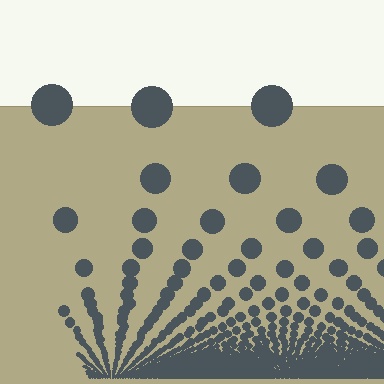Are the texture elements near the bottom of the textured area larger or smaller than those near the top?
Smaller. The gradient is inverted — elements near the bottom are smaller and denser.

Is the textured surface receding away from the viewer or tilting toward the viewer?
The surface appears to tilt toward the viewer. Texture elements get larger and sparser toward the top.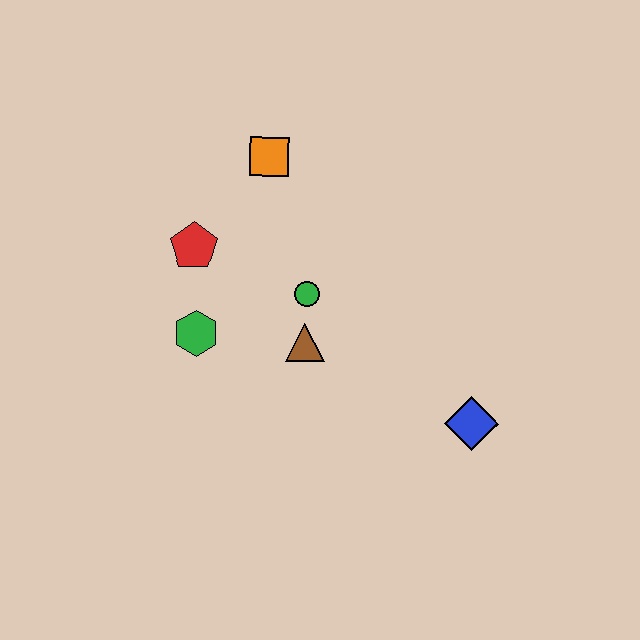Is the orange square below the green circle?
No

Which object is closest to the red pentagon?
The green hexagon is closest to the red pentagon.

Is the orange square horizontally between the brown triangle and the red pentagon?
Yes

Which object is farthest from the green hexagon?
The blue diamond is farthest from the green hexagon.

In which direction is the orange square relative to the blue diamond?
The orange square is above the blue diamond.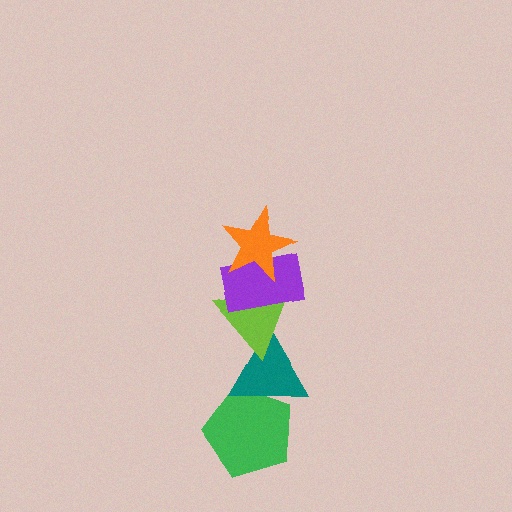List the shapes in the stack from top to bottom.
From top to bottom: the orange star, the purple rectangle, the lime triangle, the teal triangle, the green pentagon.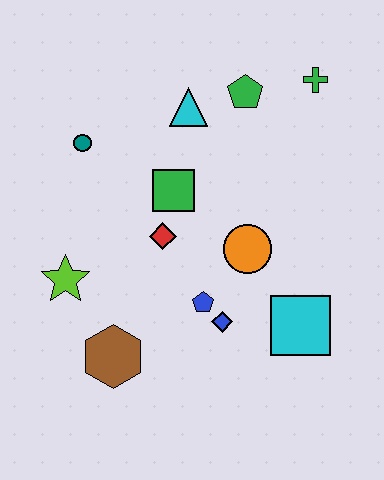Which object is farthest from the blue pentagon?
The green cross is farthest from the blue pentagon.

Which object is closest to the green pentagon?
The cyan triangle is closest to the green pentagon.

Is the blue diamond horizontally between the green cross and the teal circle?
Yes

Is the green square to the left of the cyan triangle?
Yes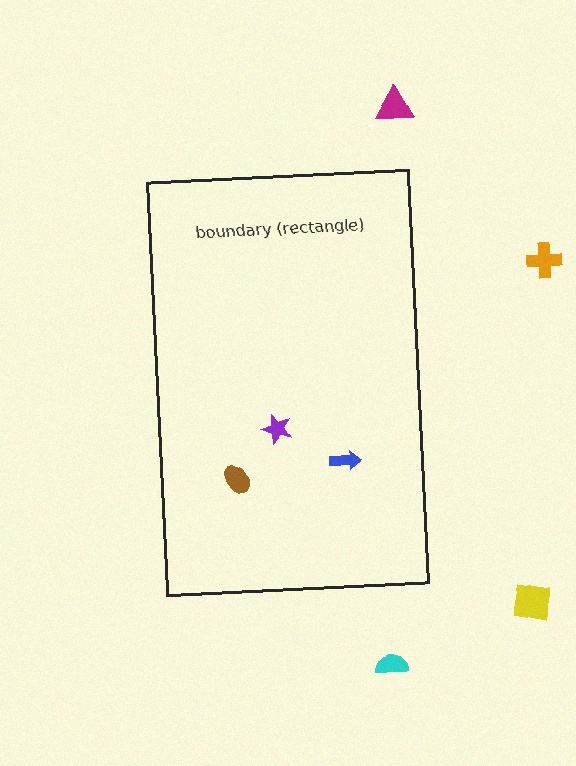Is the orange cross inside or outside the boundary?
Outside.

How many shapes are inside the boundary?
3 inside, 4 outside.